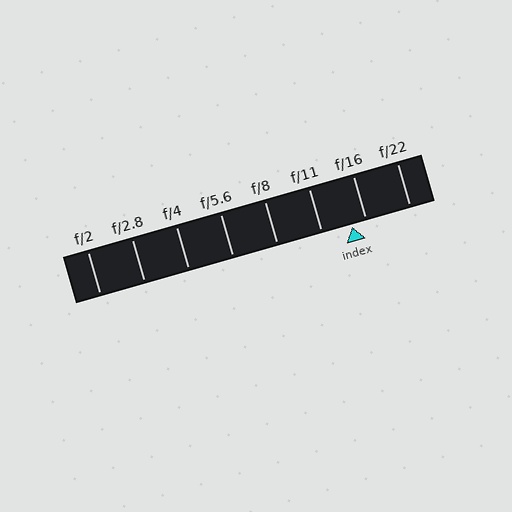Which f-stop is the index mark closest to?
The index mark is closest to f/16.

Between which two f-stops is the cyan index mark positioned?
The index mark is between f/11 and f/16.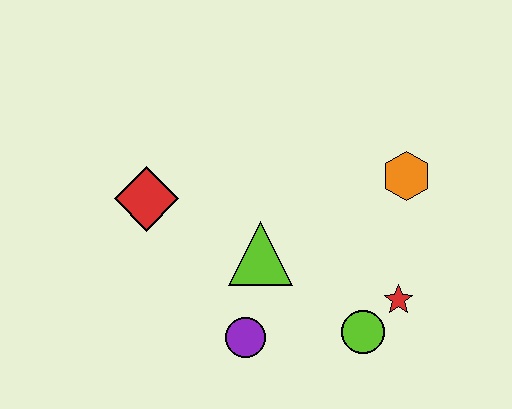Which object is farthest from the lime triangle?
The orange hexagon is farthest from the lime triangle.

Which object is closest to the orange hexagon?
The red star is closest to the orange hexagon.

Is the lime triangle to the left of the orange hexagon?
Yes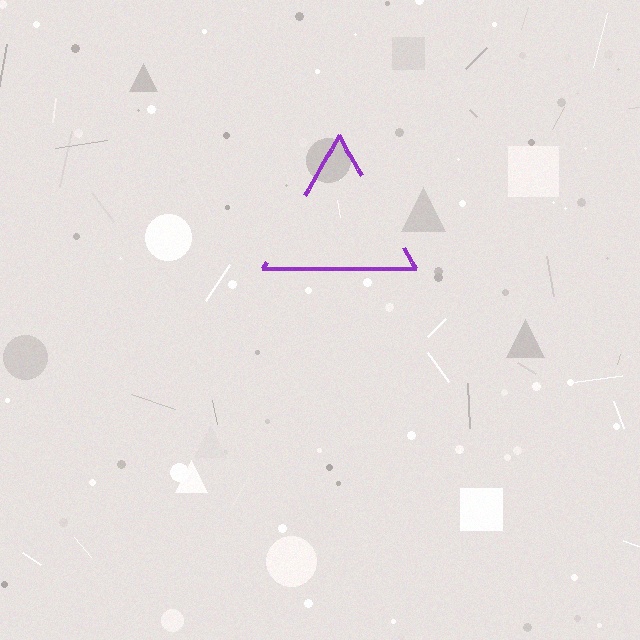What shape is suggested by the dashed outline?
The dashed outline suggests a triangle.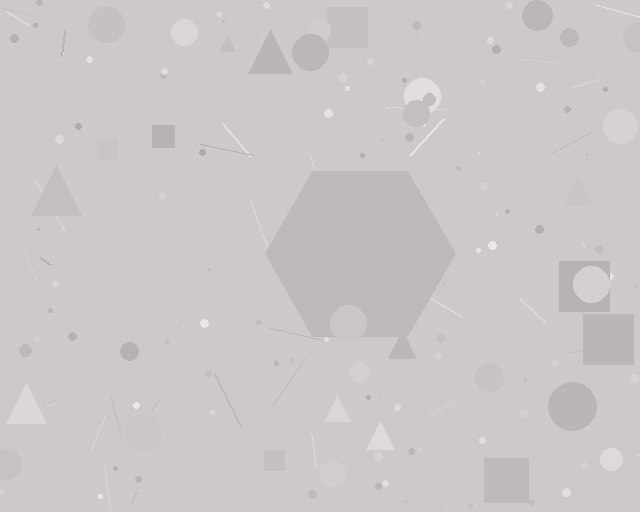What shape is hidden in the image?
A hexagon is hidden in the image.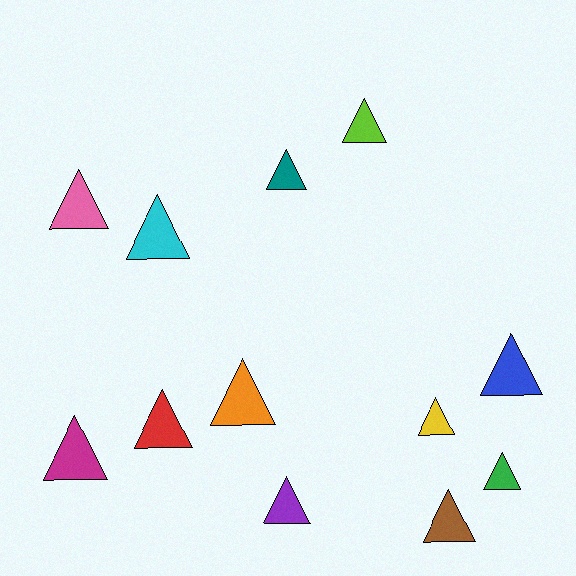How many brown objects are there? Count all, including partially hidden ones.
There is 1 brown object.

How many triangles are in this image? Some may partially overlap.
There are 12 triangles.